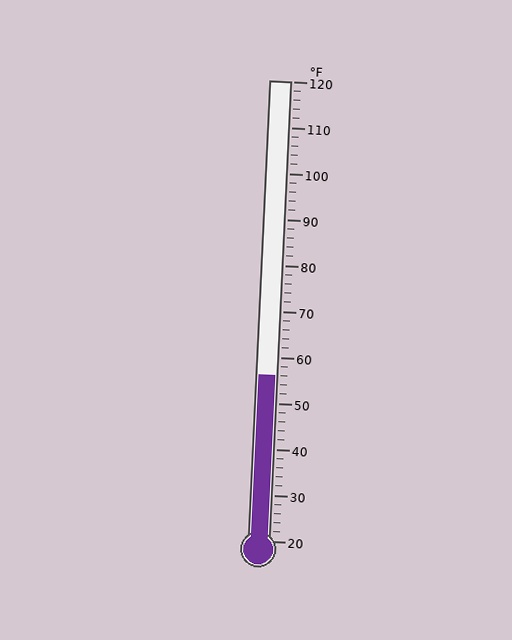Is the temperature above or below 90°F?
The temperature is below 90°F.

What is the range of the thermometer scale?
The thermometer scale ranges from 20°F to 120°F.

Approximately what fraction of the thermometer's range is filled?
The thermometer is filled to approximately 35% of its range.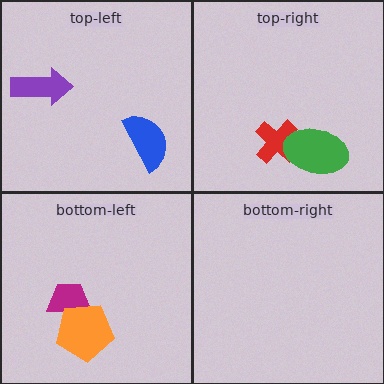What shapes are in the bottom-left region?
The magenta trapezoid, the orange pentagon.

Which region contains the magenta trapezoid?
The bottom-left region.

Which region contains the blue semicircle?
The top-left region.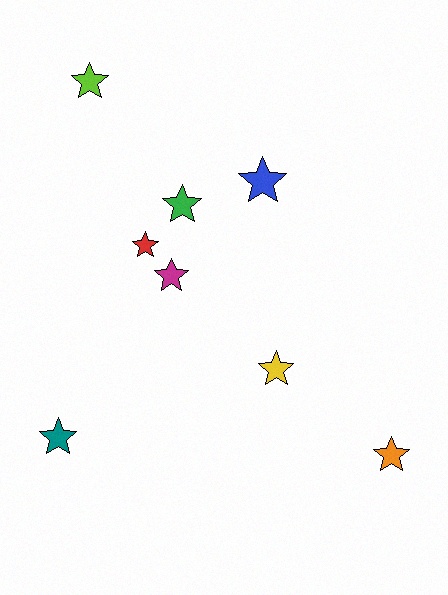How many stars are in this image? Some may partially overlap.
There are 8 stars.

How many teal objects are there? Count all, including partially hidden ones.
There is 1 teal object.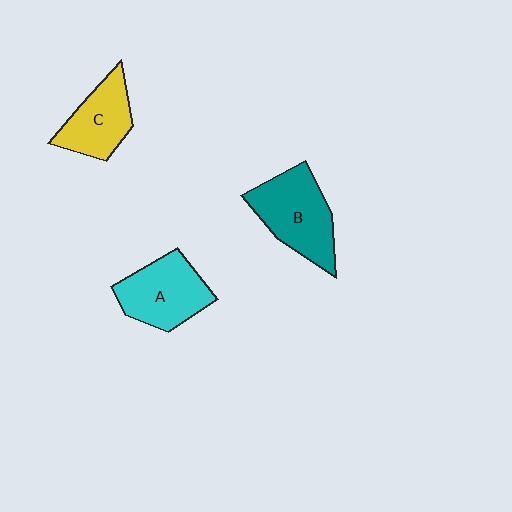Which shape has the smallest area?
Shape C (yellow).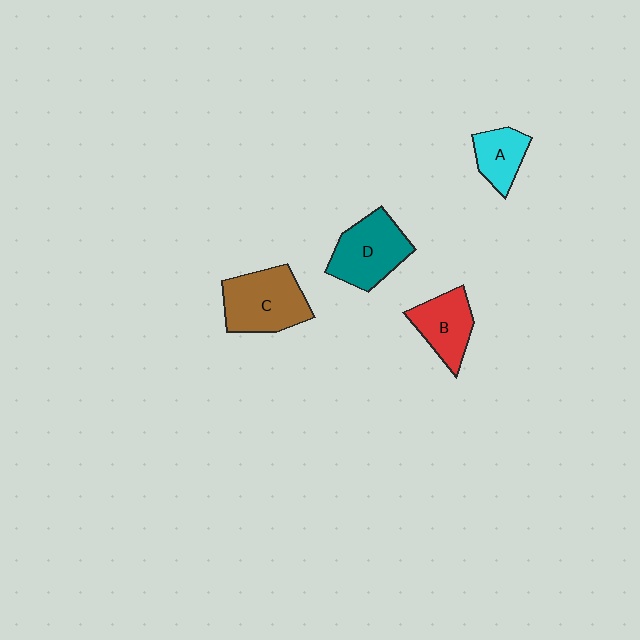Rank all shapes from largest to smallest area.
From largest to smallest: C (brown), D (teal), B (red), A (cyan).